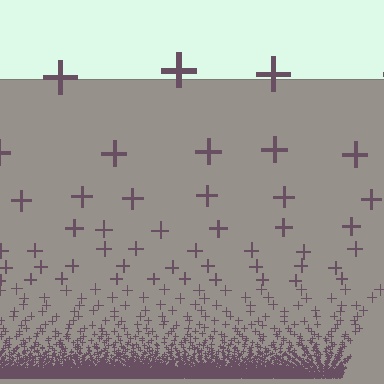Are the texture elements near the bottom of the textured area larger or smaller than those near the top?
Smaller. The gradient is inverted — elements near the bottom are smaller and denser.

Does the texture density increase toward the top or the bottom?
Density increases toward the bottom.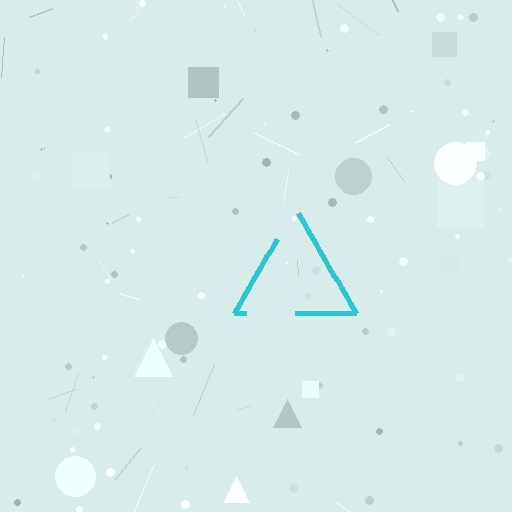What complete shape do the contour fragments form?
The contour fragments form a triangle.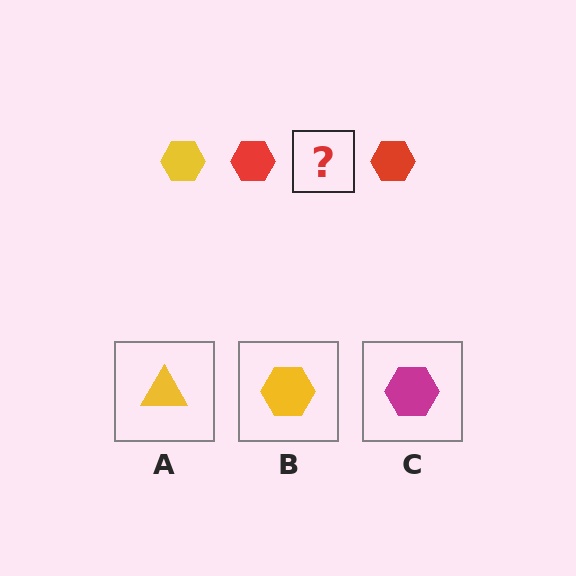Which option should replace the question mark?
Option B.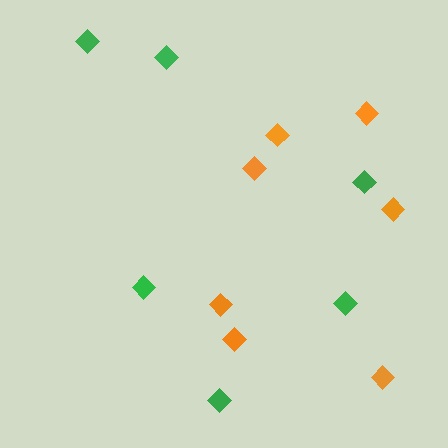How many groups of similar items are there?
There are 2 groups: one group of orange diamonds (7) and one group of green diamonds (6).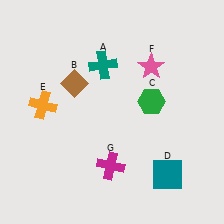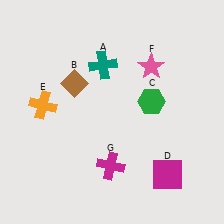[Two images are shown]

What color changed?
The square (D) changed from teal in Image 1 to magenta in Image 2.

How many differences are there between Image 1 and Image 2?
There is 1 difference between the two images.